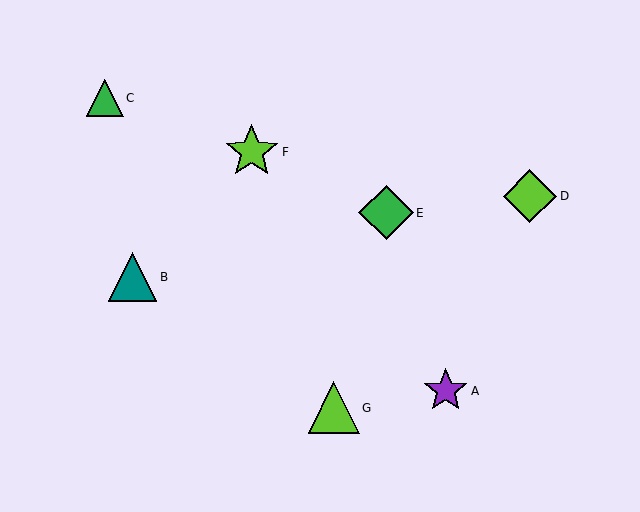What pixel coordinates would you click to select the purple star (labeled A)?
Click at (446, 391) to select the purple star A.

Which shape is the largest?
The green diamond (labeled E) is the largest.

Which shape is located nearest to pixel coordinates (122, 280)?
The teal triangle (labeled B) at (133, 277) is nearest to that location.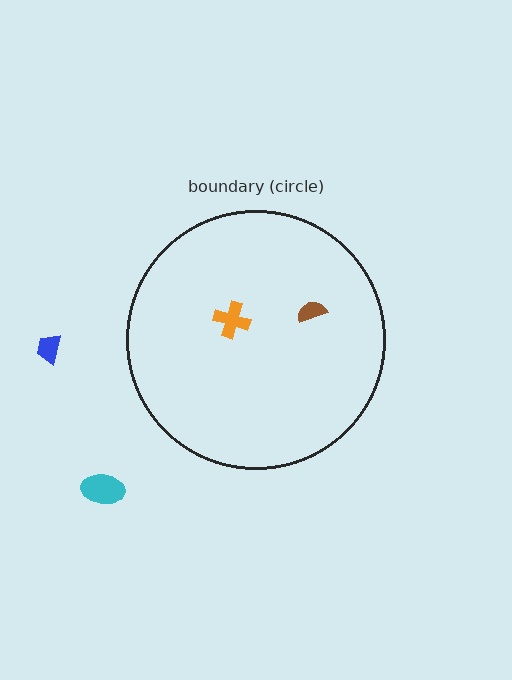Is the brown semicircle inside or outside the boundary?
Inside.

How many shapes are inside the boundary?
2 inside, 2 outside.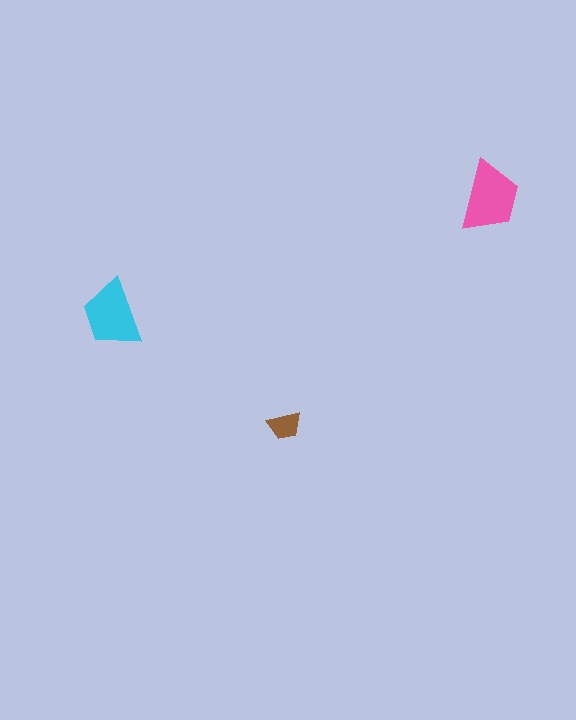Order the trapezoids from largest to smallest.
the pink one, the cyan one, the brown one.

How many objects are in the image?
There are 3 objects in the image.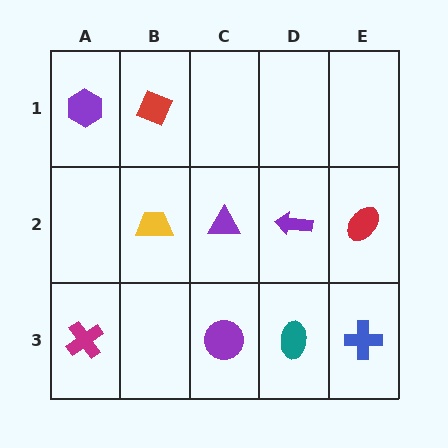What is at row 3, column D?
A teal ellipse.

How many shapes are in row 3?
4 shapes.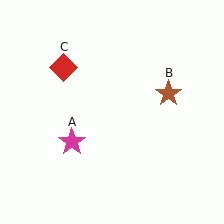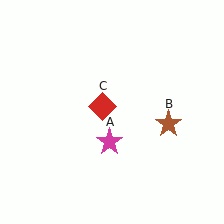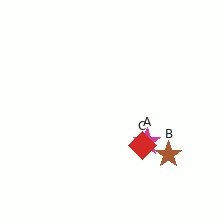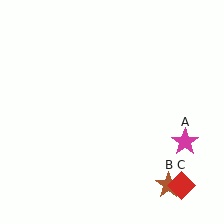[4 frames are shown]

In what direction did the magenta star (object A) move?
The magenta star (object A) moved right.